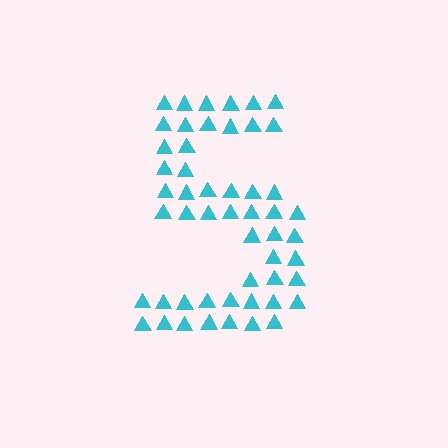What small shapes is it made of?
It is made of small triangles.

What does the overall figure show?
The overall figure shows the digit 5.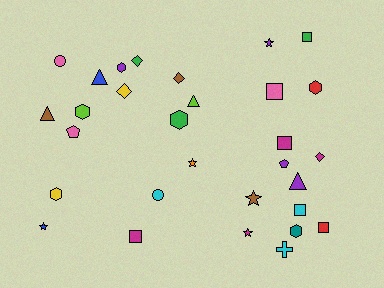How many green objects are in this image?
There are 3 green objects.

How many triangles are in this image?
There are 4 triangles.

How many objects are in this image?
There are 30 objects.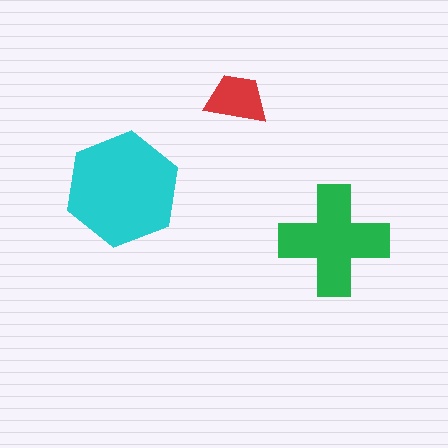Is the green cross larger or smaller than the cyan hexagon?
Smaller.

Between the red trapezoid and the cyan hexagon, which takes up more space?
The cyan hexagon.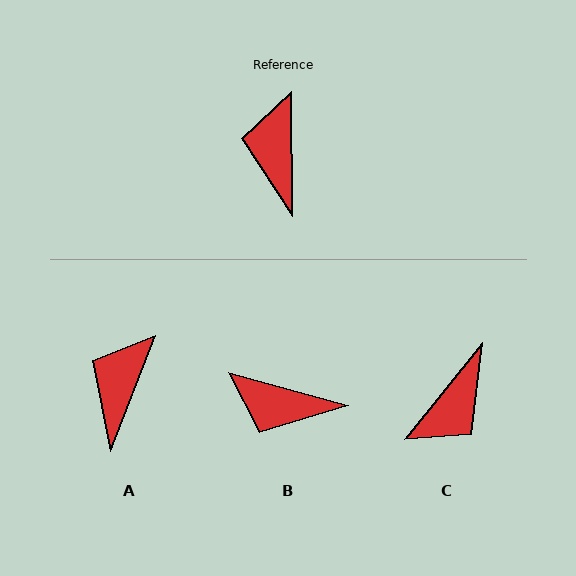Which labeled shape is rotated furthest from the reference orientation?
C, about 141 degrees away.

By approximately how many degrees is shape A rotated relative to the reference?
Approximately 21 degrees clockwise.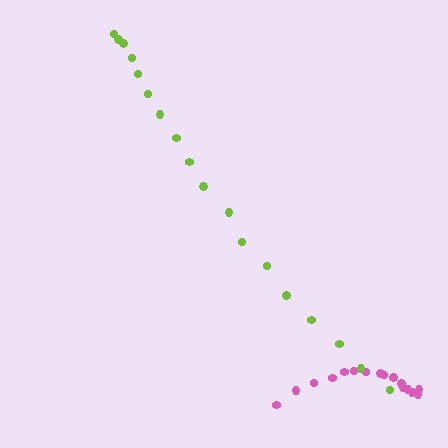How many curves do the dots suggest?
There are 2 distinct paths.